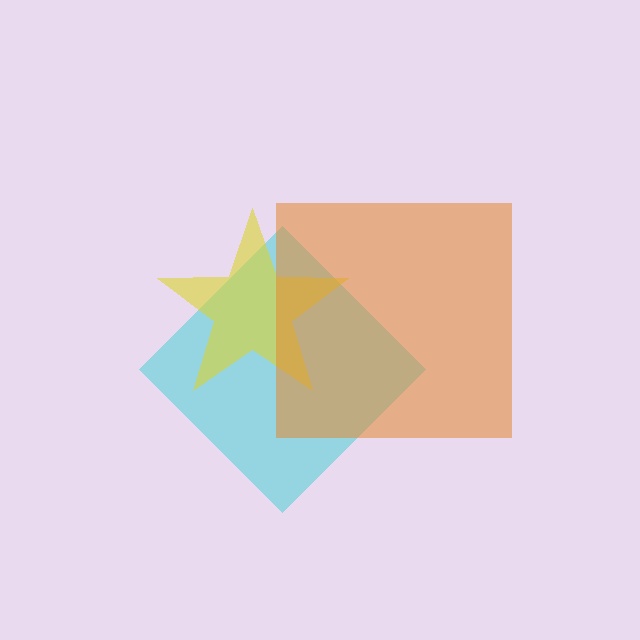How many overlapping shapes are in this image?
There are 3 overlapping shapes in the image.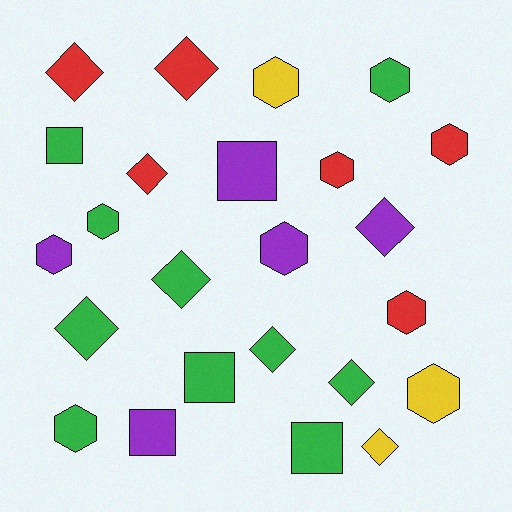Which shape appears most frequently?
Hexagon, with 10 objects.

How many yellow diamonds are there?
There is 1 yellow diamond.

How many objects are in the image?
There are 24 objects.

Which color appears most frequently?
Green, with 10 objects.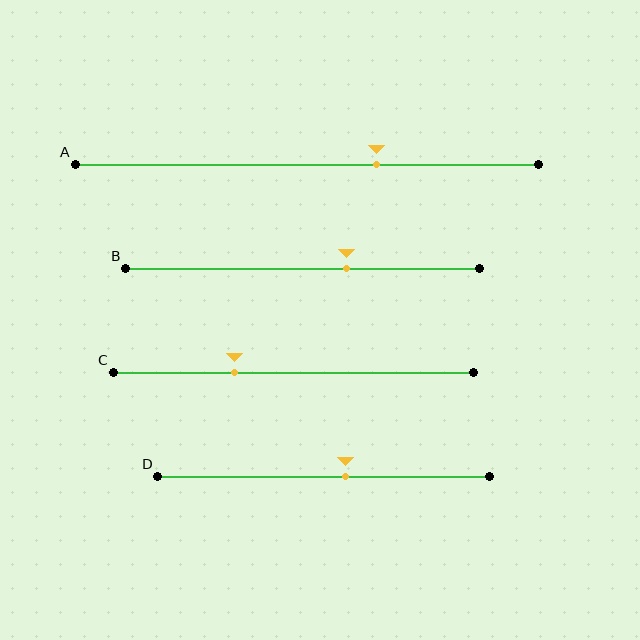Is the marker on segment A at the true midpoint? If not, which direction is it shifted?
No, the marker on segment A is shifted to the right by about 15% of the segment length.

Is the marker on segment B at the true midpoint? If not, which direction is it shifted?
No, the marker on segment B is shifted to the right by about 12% of the segment length.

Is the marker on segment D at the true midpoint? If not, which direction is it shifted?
No, the marker on segment D is shifted to the right by about 7% of the segment length.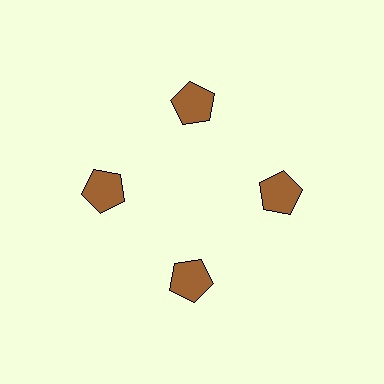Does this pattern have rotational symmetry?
Yes, this pattern has 4-fold rotational symmetry. It looks the same after rotating 90 degrees around the center.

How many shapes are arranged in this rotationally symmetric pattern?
There are 4 shapes, arranged in 4 groups of 1.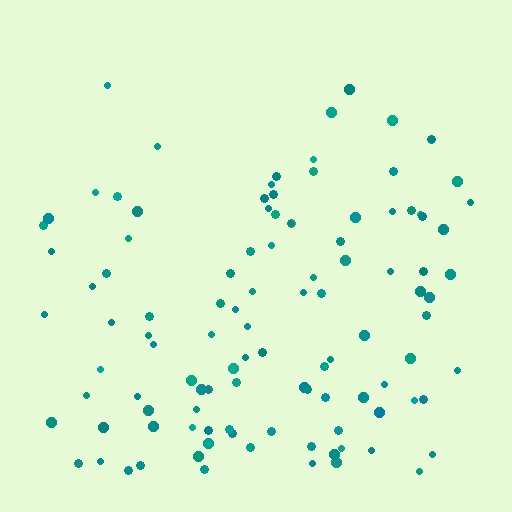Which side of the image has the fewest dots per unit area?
The top.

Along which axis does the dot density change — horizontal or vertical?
Vertical.